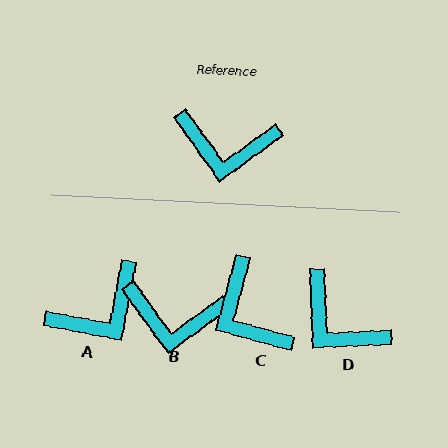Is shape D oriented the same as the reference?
No, it is off by about 33 degrees.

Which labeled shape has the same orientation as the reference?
B.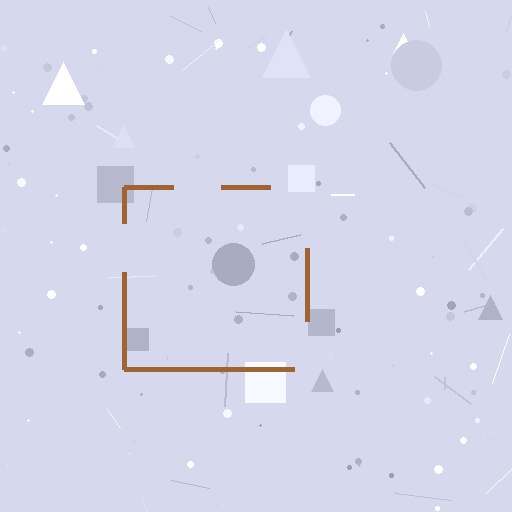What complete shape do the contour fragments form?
The contour fragments form a square.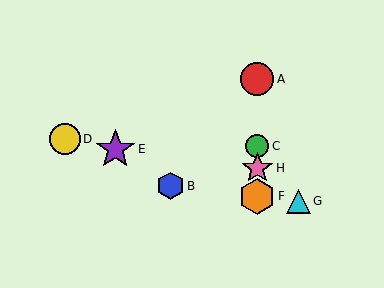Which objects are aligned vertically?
Objects A, C, F, H are aligned vertically.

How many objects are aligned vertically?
4 objects (A, C, F, H) are aligned vertically.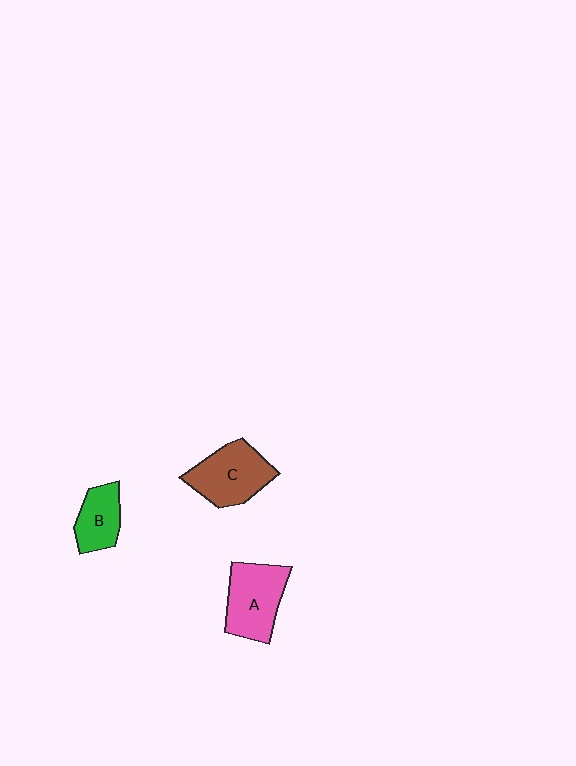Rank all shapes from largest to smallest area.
From largest to smallest: C (brown), A (pink), B (green).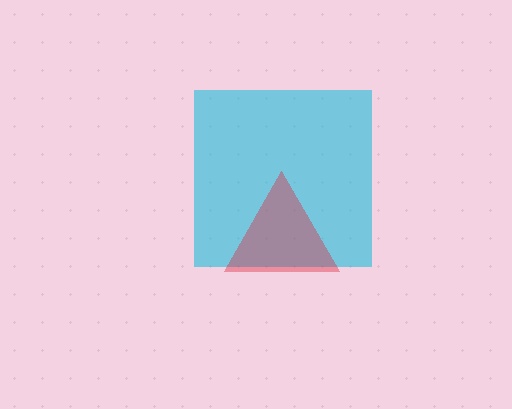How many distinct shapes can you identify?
There are 2 distinct shapes: a cyan square, a red triangle.